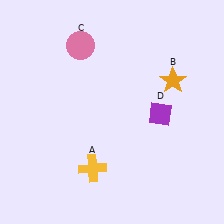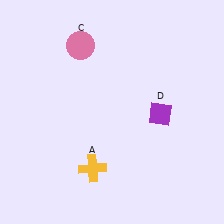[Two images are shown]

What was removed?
The orange star (B) was removed in Image 2.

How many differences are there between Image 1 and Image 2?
There is 1 difference between the two images.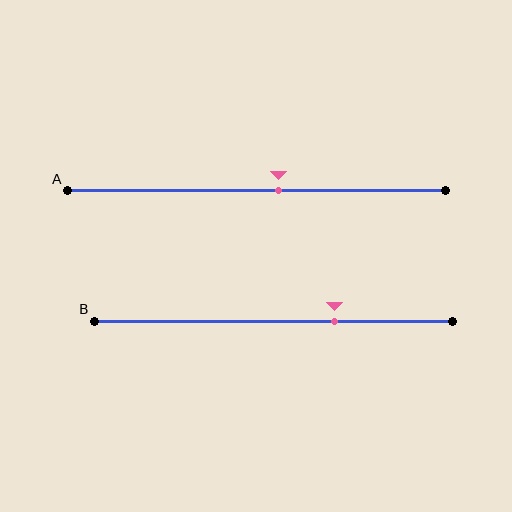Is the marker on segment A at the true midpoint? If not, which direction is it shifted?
No, the marker on segment A is shifted to the right by about 6% of the segment length.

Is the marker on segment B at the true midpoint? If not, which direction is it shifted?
No, the marker on segment B is shifted to the right by about 17% of the segment length.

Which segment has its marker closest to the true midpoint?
Segment A has its marker closest to the true midpoint.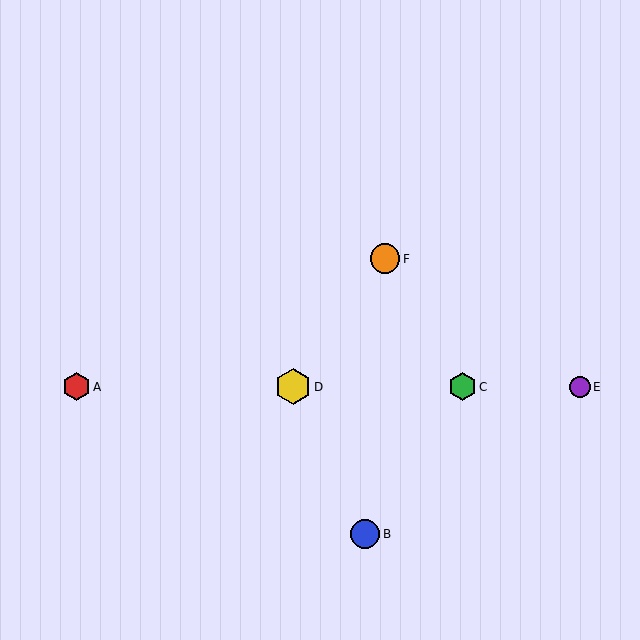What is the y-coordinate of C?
Object C is at y≈387.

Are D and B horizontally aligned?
No, D is at y≈387 and B is at y≈534.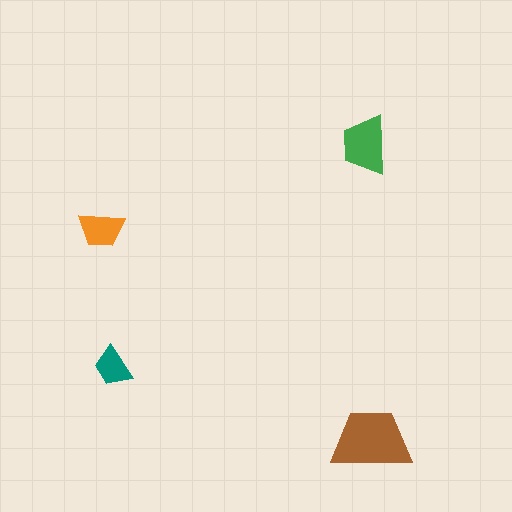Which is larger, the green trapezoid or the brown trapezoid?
The brown one.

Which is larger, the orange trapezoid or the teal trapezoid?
The orange one.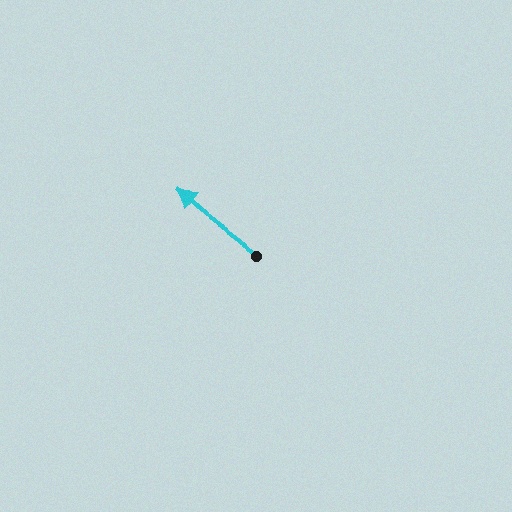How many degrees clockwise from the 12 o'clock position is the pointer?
Approximately 308 degrees.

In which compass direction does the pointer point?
Northwest.